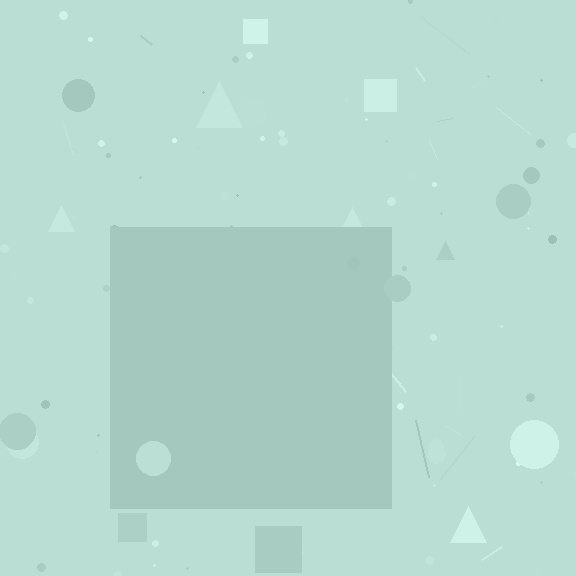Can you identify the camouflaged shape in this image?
The camouflaged shape is a square.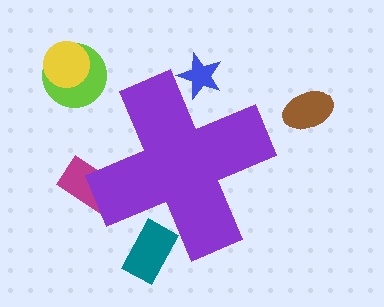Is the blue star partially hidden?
Yes, the blue star is partially hidden behind the purple cross.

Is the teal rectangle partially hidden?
Yes, the teal rectangle is partially hidden behind the purple cross.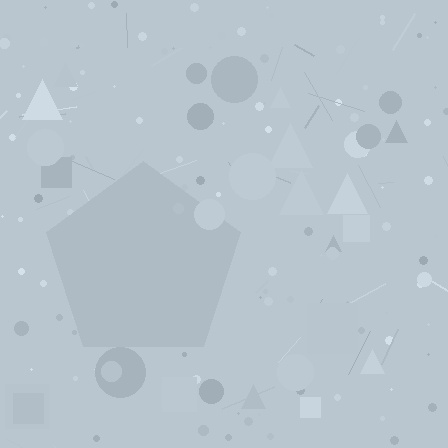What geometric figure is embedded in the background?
A pentagon is embedded in the background.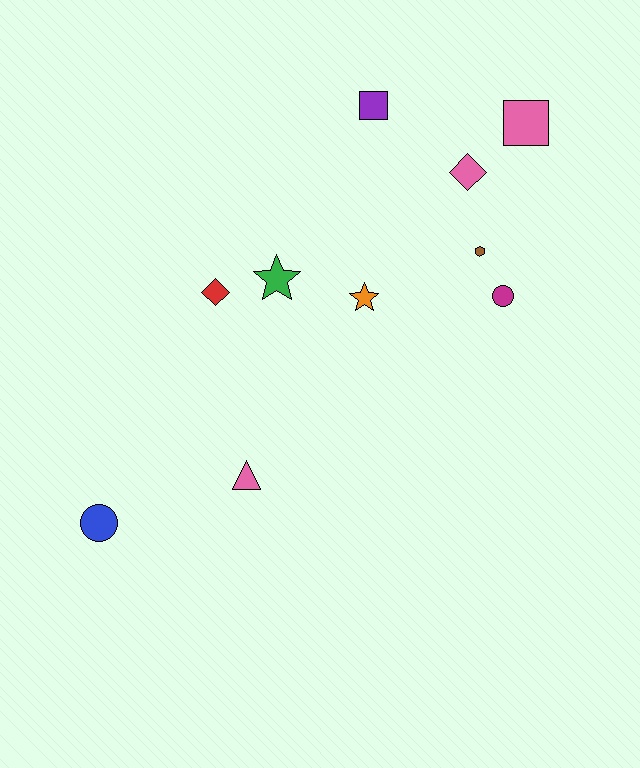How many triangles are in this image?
There is 1 triangle.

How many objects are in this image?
There are 10 objects.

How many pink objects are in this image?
There are 3 pink objects.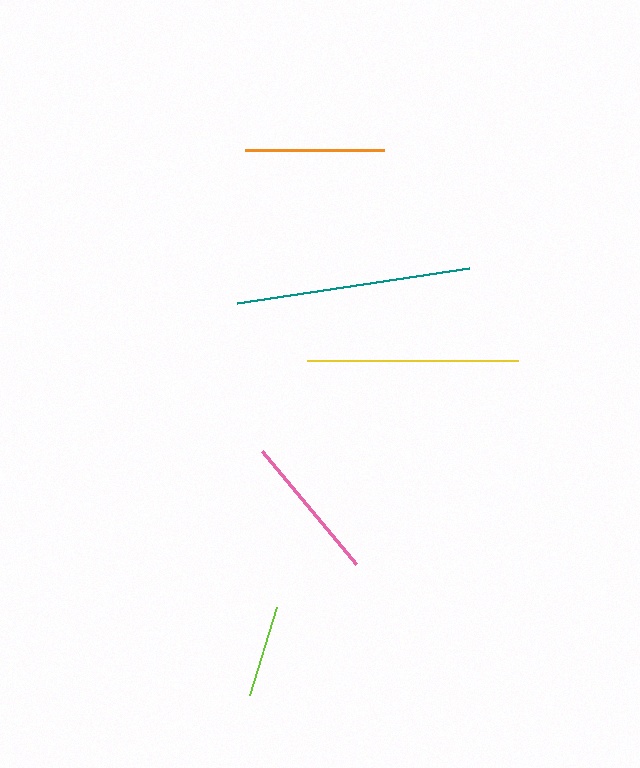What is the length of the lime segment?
The lime segment is approximately 92 pixels long.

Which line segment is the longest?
The teal line is the longest at approximately 234 pixels.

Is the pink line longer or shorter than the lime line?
The pink line is longer than the lime line.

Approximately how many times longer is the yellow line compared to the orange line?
The yellow line is approximately 1.5 times the length of the orange line.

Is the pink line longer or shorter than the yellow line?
The yellow line is longer than the pink line.